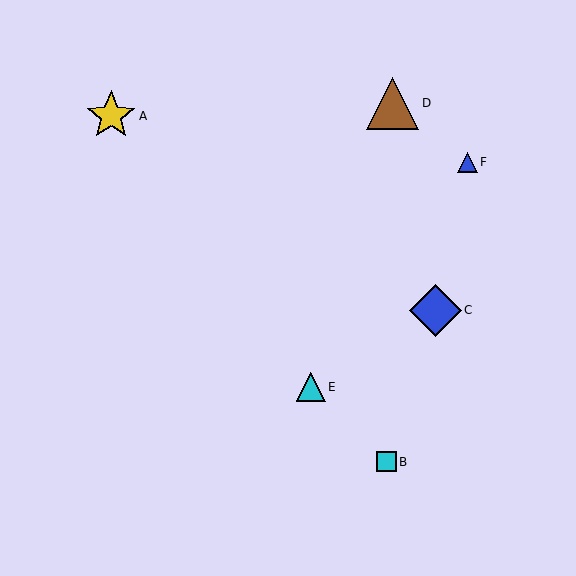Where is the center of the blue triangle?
The center of the blue triangle is at (467, 162).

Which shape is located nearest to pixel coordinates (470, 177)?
The blue triangle (labeled F) at (467, 162) is nearest to that location.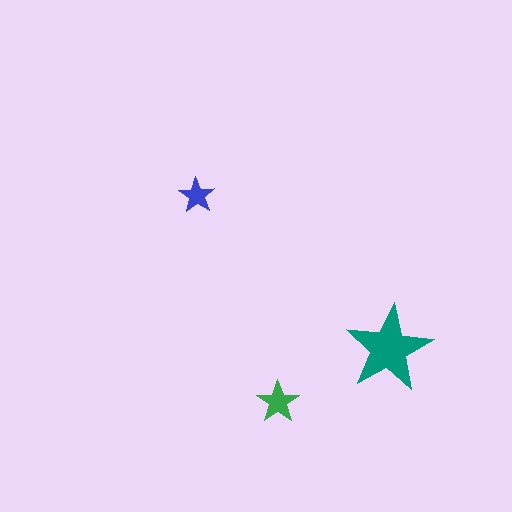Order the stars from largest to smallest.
the teal one, the green one, the blue one.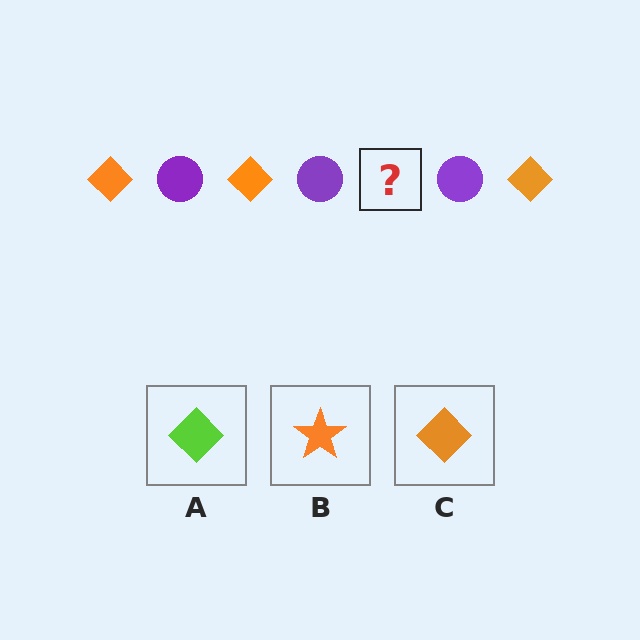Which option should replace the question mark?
Option C.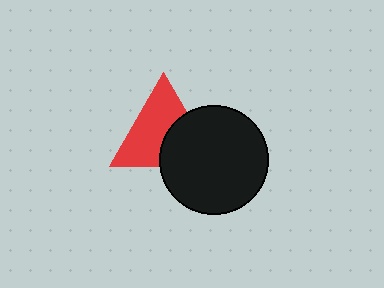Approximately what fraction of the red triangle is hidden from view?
Roughly 39% of the red triangle is hidden behind the black circle.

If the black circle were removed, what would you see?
You would see the complete red triangle.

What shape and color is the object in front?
The object in front is a black circle.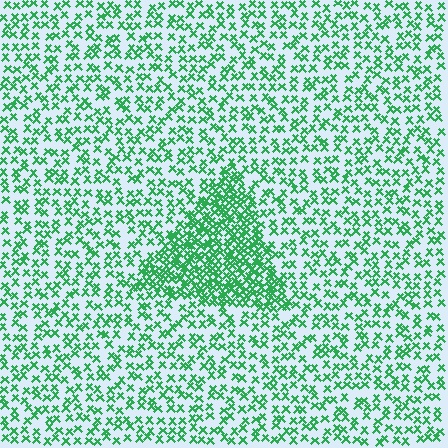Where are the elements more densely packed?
The elements are more densely packed inside the triangle boundary.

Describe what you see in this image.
The image contains small green elements arranged at two different densities. A triangle-shaped region is visible where the elements are more densely packed than the surrounding area.